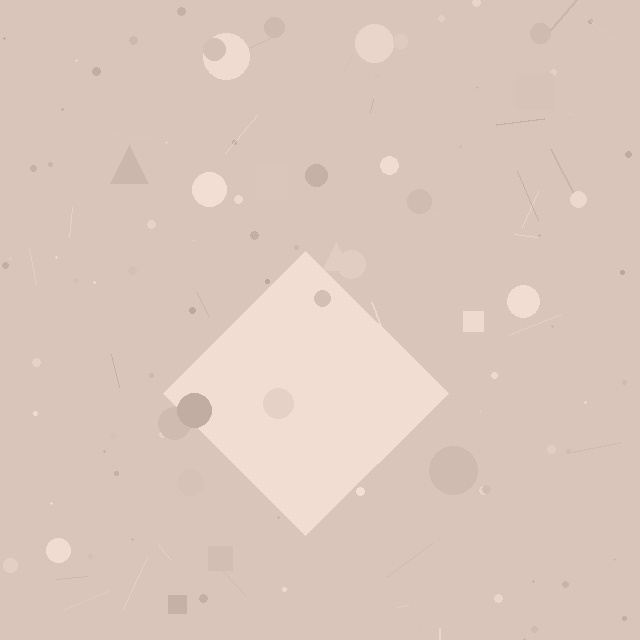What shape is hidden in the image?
A diamond is hidden in the image.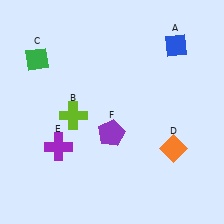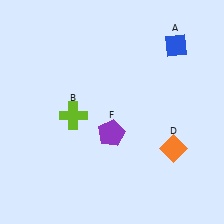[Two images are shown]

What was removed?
The purple cross (E), the green diamond (C) were removed in Image 2.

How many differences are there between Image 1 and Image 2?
There are 2 differences between the two images.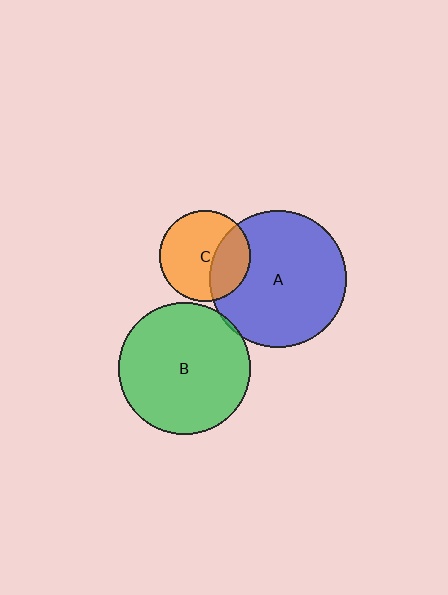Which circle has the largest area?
Circle A (blue).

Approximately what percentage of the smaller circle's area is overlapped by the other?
Approximately 5%.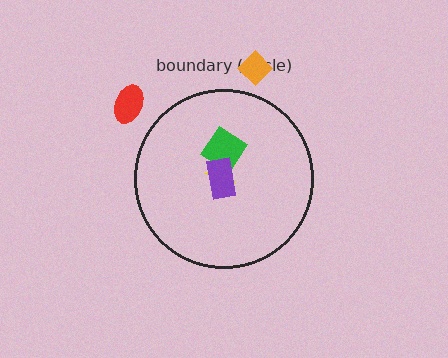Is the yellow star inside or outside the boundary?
Inside.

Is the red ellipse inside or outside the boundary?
Outside.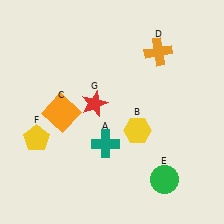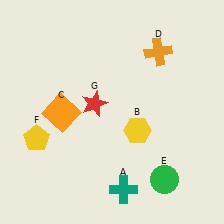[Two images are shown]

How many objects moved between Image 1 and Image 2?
1 object moved between the two images.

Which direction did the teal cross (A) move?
The teal cross (A) moved down.